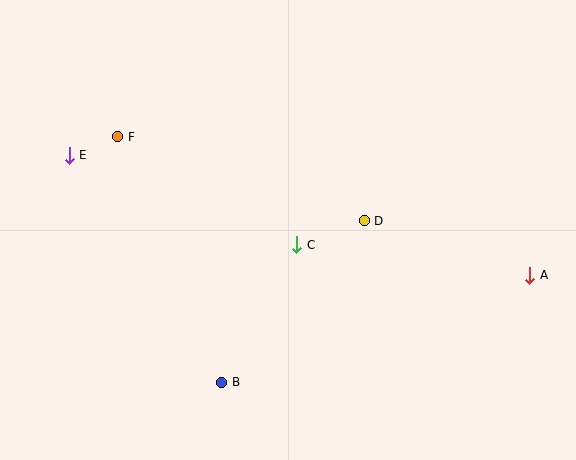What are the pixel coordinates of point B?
Point B is at (222, 382).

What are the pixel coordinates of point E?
Point E is at (69, 155).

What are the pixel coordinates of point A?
Point A is at (530, 275).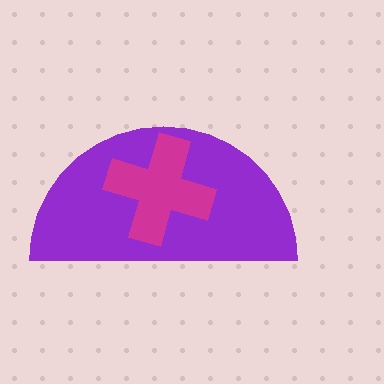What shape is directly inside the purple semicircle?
The magenta cross.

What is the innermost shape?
The magenta cross.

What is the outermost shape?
The purple semicircle.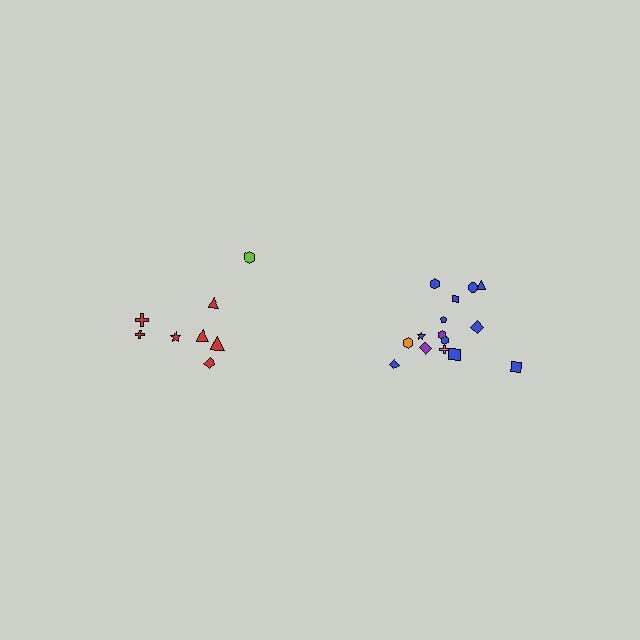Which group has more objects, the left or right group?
The right group.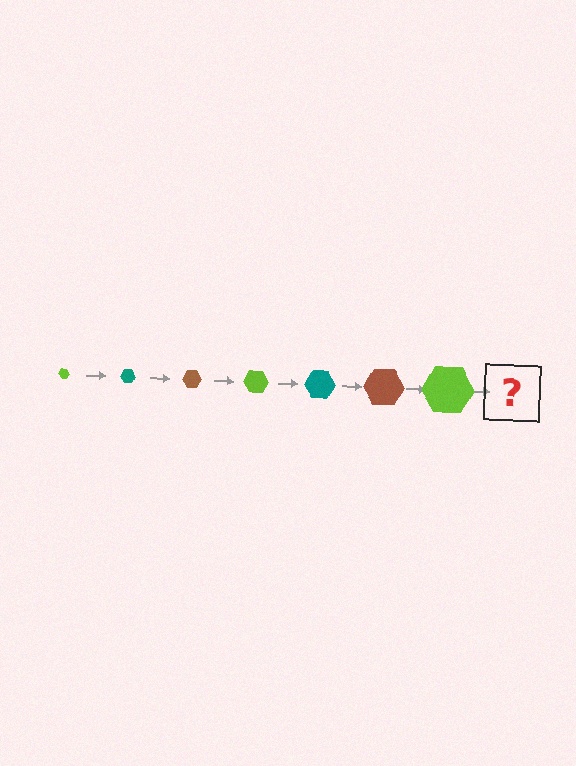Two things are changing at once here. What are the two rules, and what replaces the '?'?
The two rules are that the hexagon grows larger each step and the color cycles through lime, teal, and brown. The '?' should be a teal hexagon, larger than the previous one.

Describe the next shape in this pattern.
It should be a teal hexagon, larger than the previous one.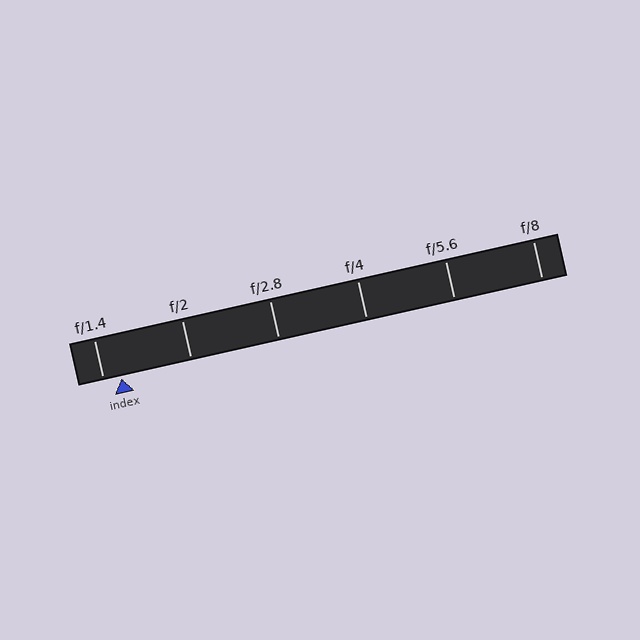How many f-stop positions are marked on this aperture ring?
There are 6 f-stop positions marked.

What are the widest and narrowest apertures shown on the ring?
The widest aperture shown is f/1.4 and the narrowest is f/8.